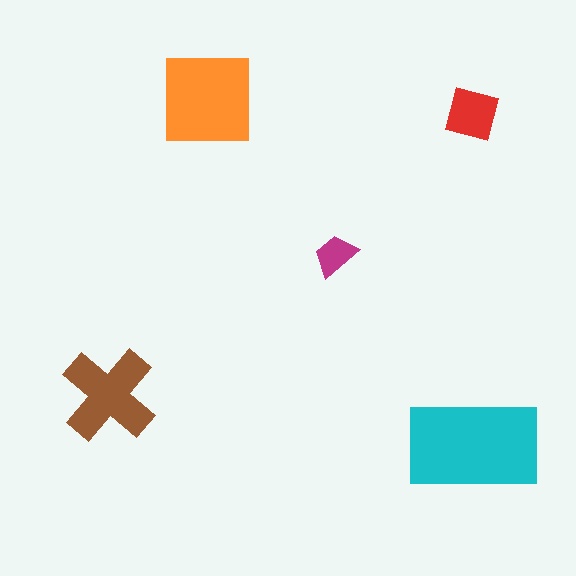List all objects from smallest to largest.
The magenta trapezoid, the red diamond, the brown cross, the orange square, the cyan rectangle.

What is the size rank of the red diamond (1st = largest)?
4th.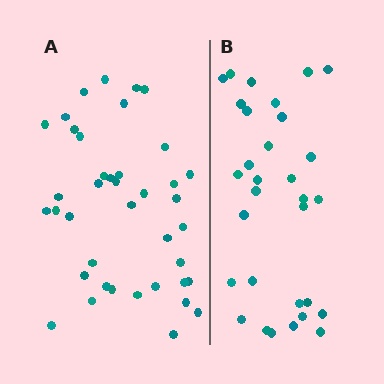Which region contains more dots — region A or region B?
Region A (the left region) has more dots.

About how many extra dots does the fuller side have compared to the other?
Region A has roughly 8 or so more dots than region B.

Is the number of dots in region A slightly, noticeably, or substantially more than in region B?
Region A has noticeably more, but not dramatically so. The ratio is roughly 1.3 to 1.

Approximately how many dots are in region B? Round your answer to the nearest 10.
About 30 dots. (The exact count is 31, which rounds to 30.)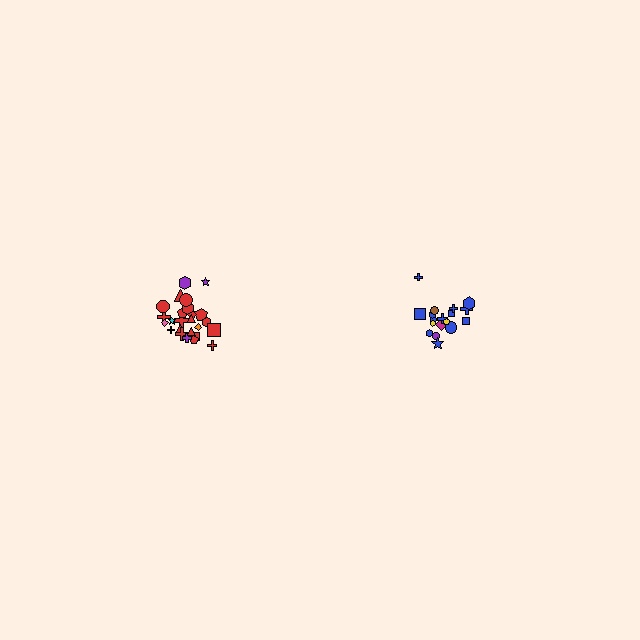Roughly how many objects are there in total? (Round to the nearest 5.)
Roughly 45 objects in total.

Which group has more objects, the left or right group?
The left group.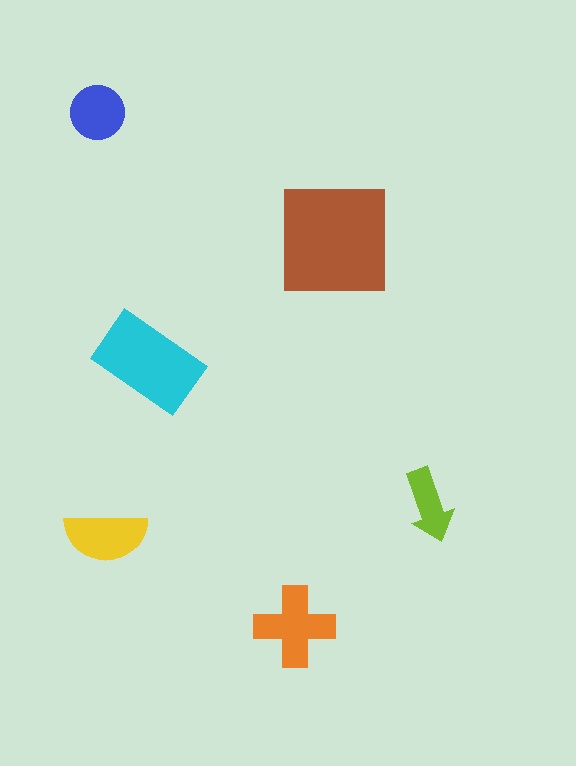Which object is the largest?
The brown square.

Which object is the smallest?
The lime arrow.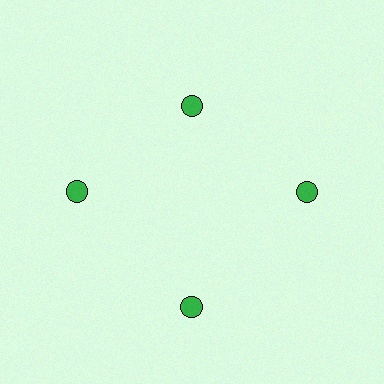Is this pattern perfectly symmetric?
No. The 4 green circles are arranged in a ring, but one element near the 12 o'clock position is pulled inward toward the center, breaking the 4-fold rotational symmetry.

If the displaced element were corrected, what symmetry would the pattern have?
It would have 4-fold rotational symmetry — the pattern would map onto itself every 90 degrees.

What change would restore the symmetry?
The symmetry would be restored by moving it outward, back onto the ring so that all 4 circles sit at equal angles and equal distance from the center.